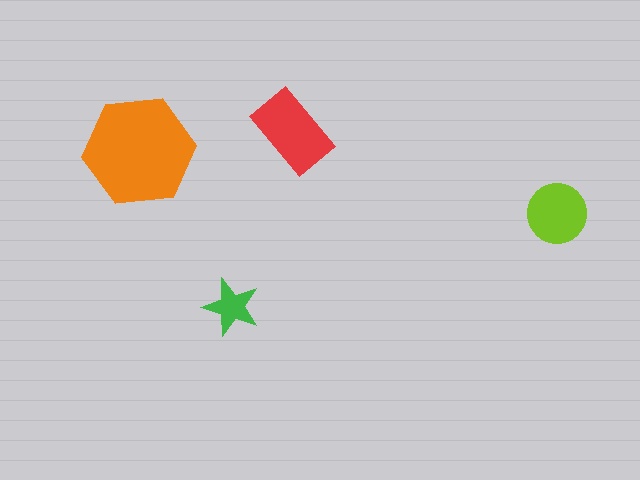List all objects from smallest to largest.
The green star, the lime circle, the red rectangle, the orange hexagon.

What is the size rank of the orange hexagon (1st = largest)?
1st.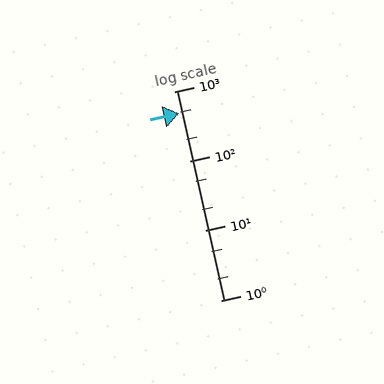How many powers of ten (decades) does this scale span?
The scale spans 3 decades, from 1 to 1000.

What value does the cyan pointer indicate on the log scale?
The pointer indicates approximately 490.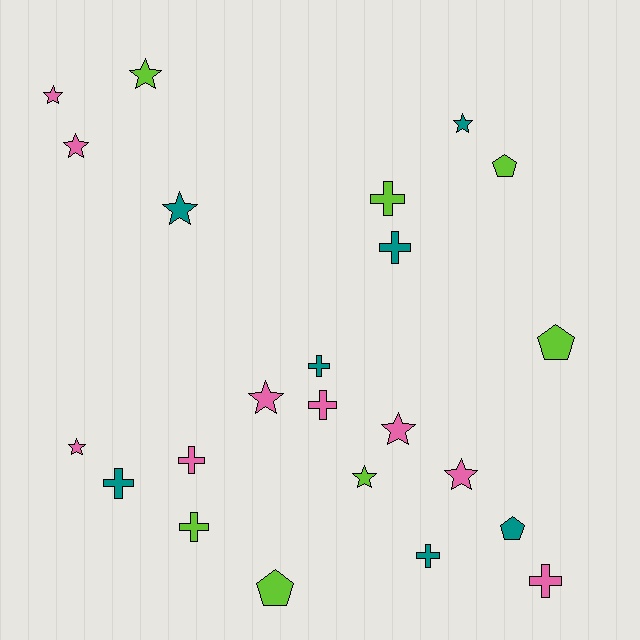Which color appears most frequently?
Pink, with 9 objects.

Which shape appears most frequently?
Star, with 10 objects.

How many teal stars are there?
There are 2 teal stars.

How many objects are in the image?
There are 23 objects.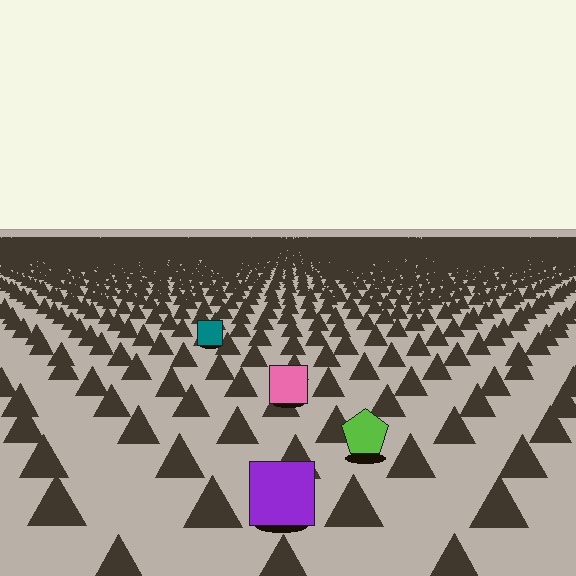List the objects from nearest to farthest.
From nearest to farthest: the purple square, the lime pentagon, the pink square, the teal square.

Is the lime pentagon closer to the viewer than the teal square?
Yes. The lime pentagon is closer — you can tell from the texture gradient: the ground texture is coarser near it.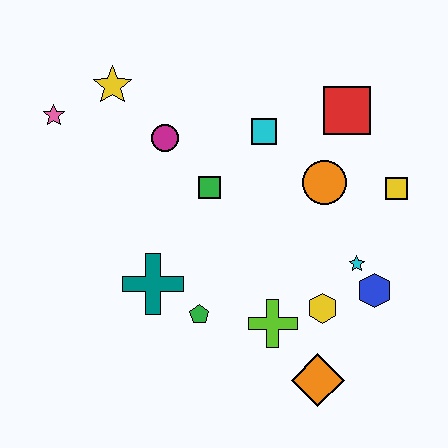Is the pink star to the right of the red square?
No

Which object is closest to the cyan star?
The blue hexagon is closest to the cyan star.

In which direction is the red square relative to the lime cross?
The red square is above the lime cross.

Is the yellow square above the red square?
No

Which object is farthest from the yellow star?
The orange diamond is farthest from the yellow star.